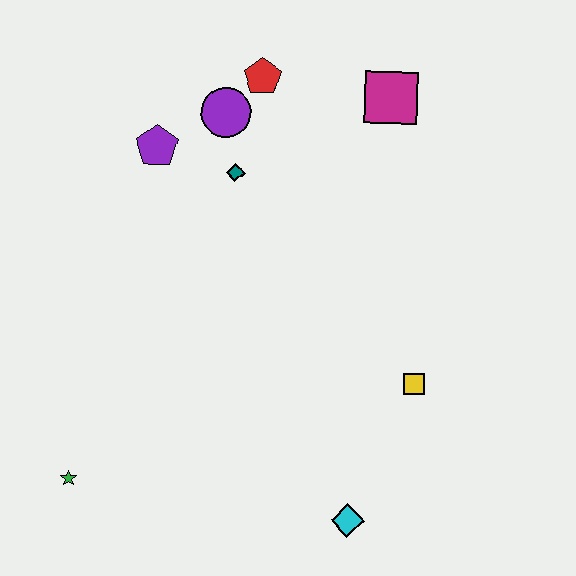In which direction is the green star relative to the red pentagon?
The green star is below the red pentagon.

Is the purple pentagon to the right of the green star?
Yes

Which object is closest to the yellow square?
The cyan diamond is closest to the yellow square.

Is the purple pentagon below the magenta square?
Yes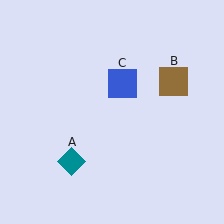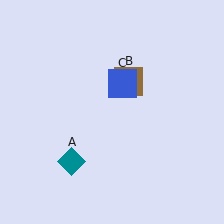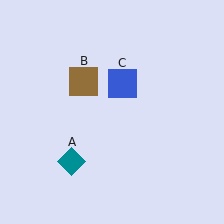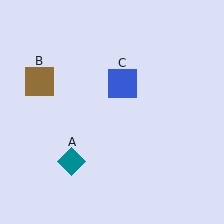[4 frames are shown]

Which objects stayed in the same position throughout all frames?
Teal diamond (object A) and blue square (object C) remained stationary.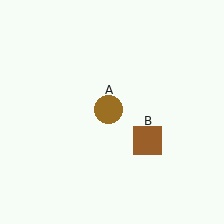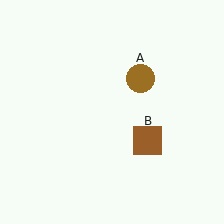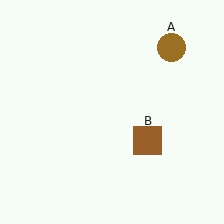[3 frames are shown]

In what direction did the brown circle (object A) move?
The brown circle (object A) moved up and to the right.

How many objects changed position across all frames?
1 object changed position: brown circle (object A).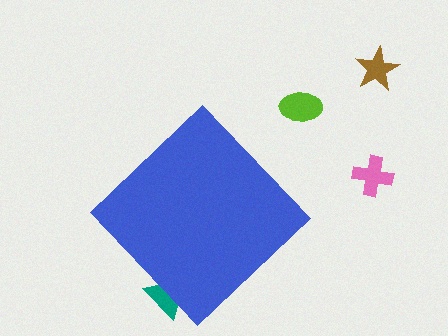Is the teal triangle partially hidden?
Yes, the teal triangle is partially hidden behind the blue diamond.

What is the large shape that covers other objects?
A blue diamond.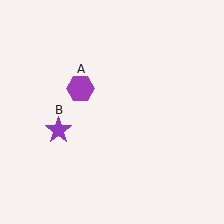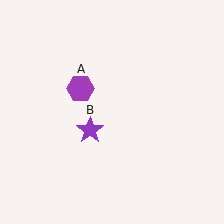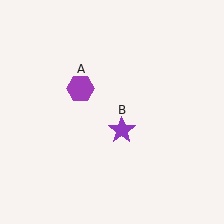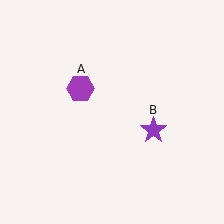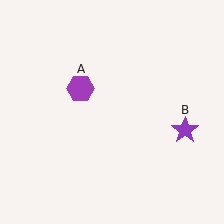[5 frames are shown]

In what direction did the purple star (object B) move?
The purple star (object B) moved right.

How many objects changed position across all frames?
1 object changed position: purple star (object B).